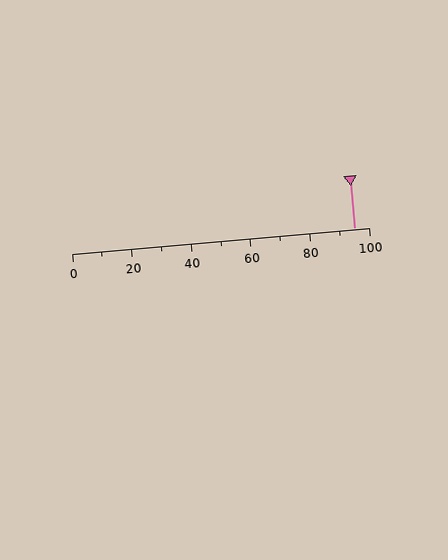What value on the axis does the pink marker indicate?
The marker indicates approximately 95.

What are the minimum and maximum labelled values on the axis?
The axis runs from 0 to 100.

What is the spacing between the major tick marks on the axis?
The major ticks are spaced 20 apart.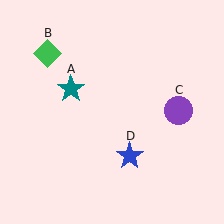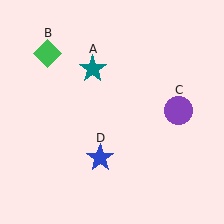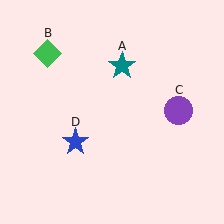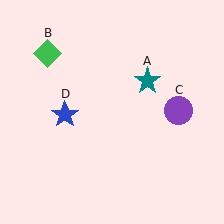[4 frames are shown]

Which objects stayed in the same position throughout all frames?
Green diamond (object B) and purple circle (object C) remained stationary.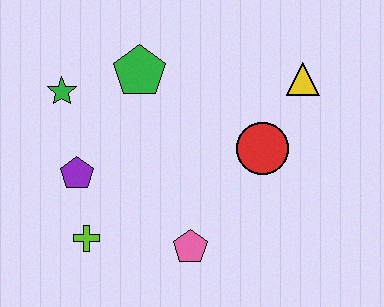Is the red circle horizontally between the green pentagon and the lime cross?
No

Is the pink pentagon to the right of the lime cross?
Yes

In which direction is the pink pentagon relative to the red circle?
The pink pentagon is below the red circle.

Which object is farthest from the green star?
The yellow triangle is farthest from the green star.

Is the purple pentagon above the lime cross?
Yes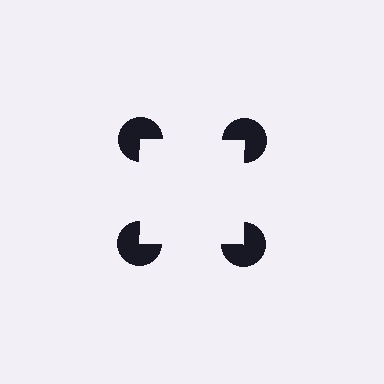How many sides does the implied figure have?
4 sides.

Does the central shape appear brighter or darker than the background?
It typically appears slightly brighter than the background, even though no actual brightness change is drawn.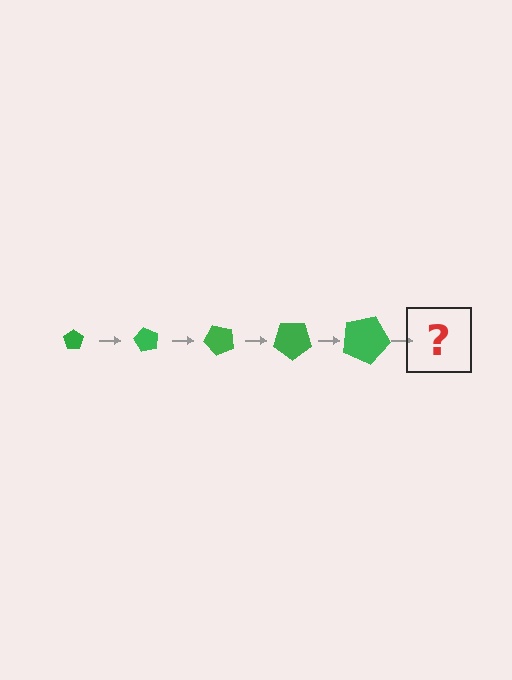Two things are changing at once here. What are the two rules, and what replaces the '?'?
The two rules are that the pentagon grows larger each step and it rotates 60 degrees each step. The '?' should be a pentagon, larger than the previous one and rotated 300 degrees from the start.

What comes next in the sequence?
The next element should be a pentagon, larger than the previous one and rotated 300 degrees from the start.